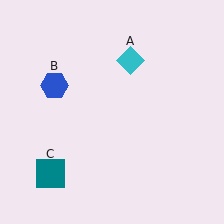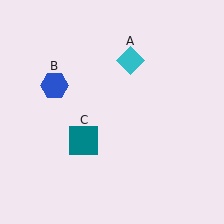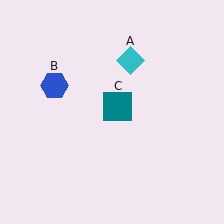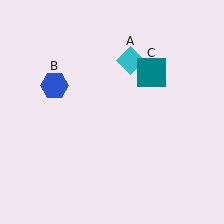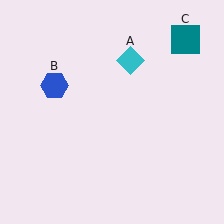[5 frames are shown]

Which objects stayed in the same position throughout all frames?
Cyan diamond (object A) and blue hexagon (object B) remained stationary.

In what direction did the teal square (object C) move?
The teal square (object C) moved up and to the right.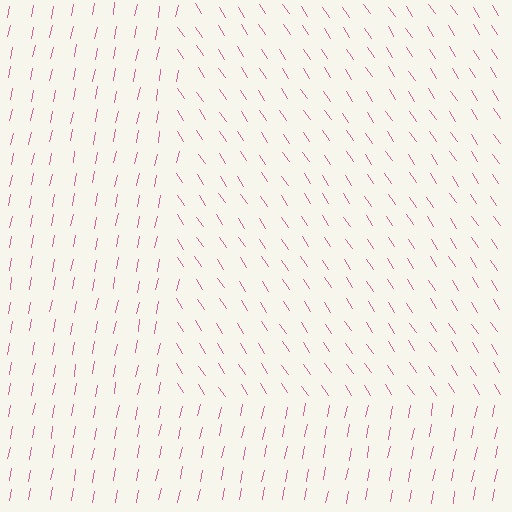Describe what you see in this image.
The image is filled with small pink line segments. A rectangle region in the image has lines oriented differently from the surrounding lines, creating a visible texture boundary.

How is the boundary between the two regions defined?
The boundary is defined purely by a change in line orientation (approximately 45 degrees difference). All lines are the same color and thickness.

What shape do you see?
I see a rectangle.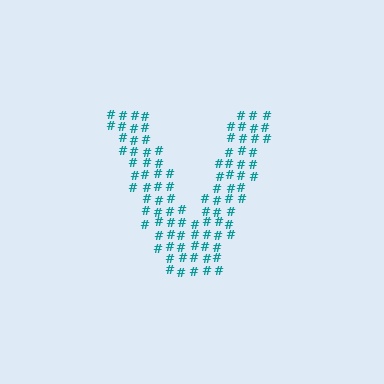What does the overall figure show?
The overall figure shows the letter V.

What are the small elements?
The small elements are hash symbols.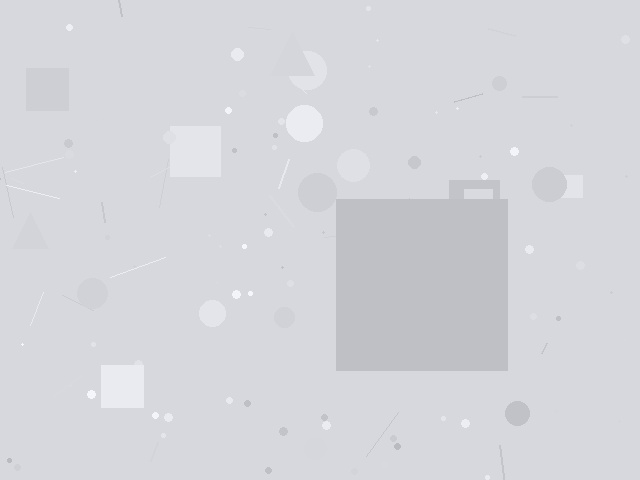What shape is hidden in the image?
A square is hidden in the image.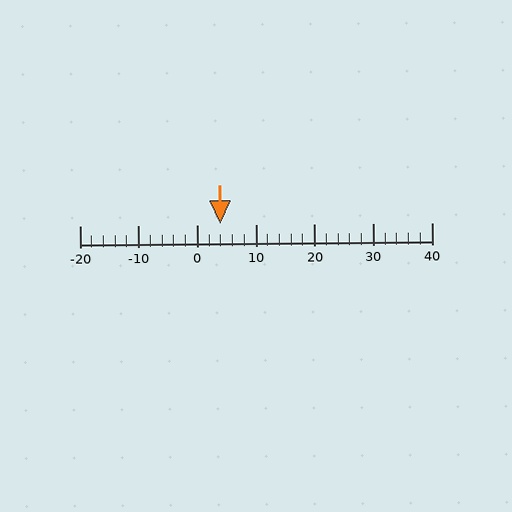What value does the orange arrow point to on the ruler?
The orange arrow points to approximately 4.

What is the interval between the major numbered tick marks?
The major tick marks are spaced 10 units apart.